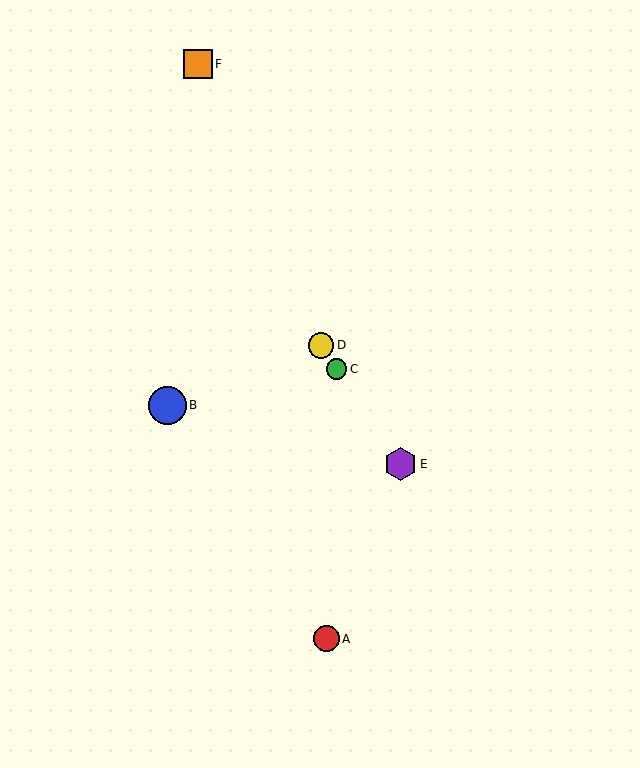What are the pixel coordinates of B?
Object B is at (167, 405).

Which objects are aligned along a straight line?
Objects C, D, E are aligned along a straight line.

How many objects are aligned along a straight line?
3 objects (C, D, E) are aligned along a straight line.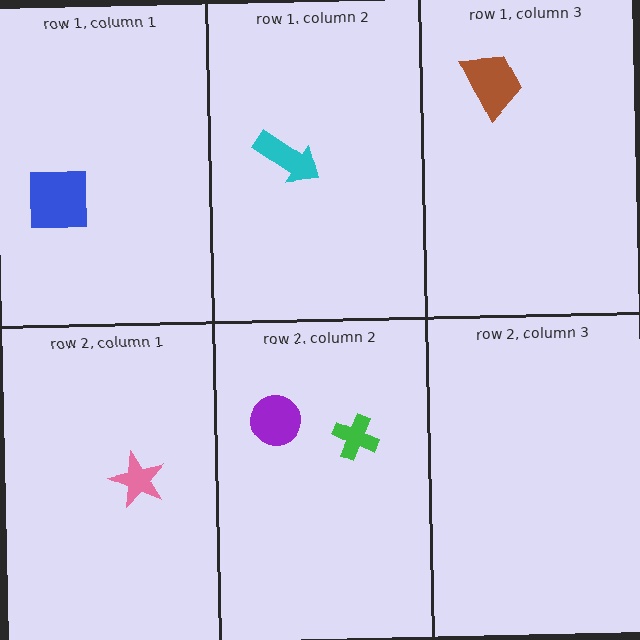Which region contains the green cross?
The row 2, column 2 region.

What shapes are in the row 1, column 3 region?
The brown trapezoid.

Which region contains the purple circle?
The row 2, column 2 region.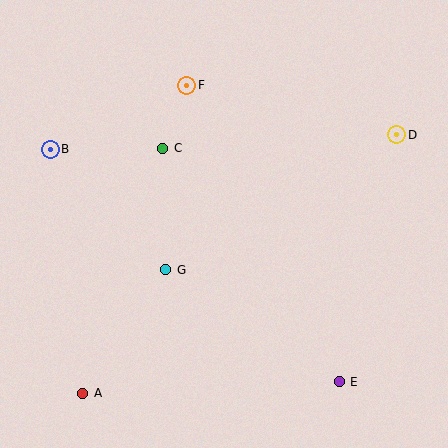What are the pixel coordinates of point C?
Point C is at (163, 148).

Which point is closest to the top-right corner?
Point D is closest to the top-right corner.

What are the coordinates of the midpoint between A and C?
The midpoint between A and C is at (123, 271).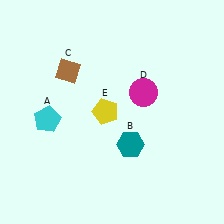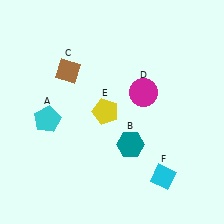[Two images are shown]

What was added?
A cyan diamond (F) was added in Image 2.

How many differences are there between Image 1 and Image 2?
There is 1 difference between the two images.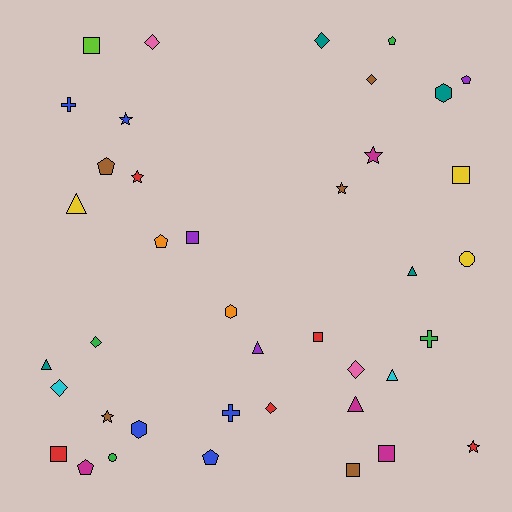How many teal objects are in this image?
There are 4 teal objects.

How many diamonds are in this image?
There are 7 diamonds.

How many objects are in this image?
There are 40 objects.